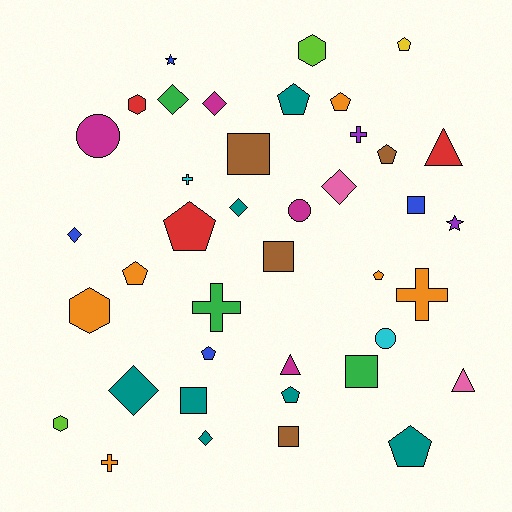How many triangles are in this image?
There are 3 triangles.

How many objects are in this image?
There are 40 objects.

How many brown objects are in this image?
There are 4 brown objects.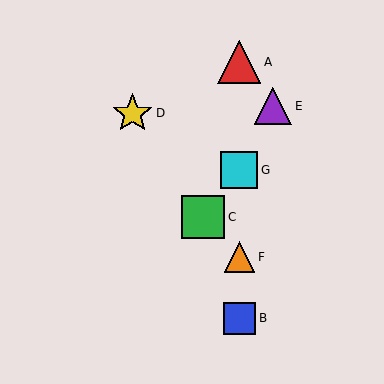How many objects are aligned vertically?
4 objects (A, B, F, G) are aligned vertically.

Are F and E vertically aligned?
No, F is at x≈239 and E is at x≈273.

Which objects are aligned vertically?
Objects A, B, F, G are aligned vertically.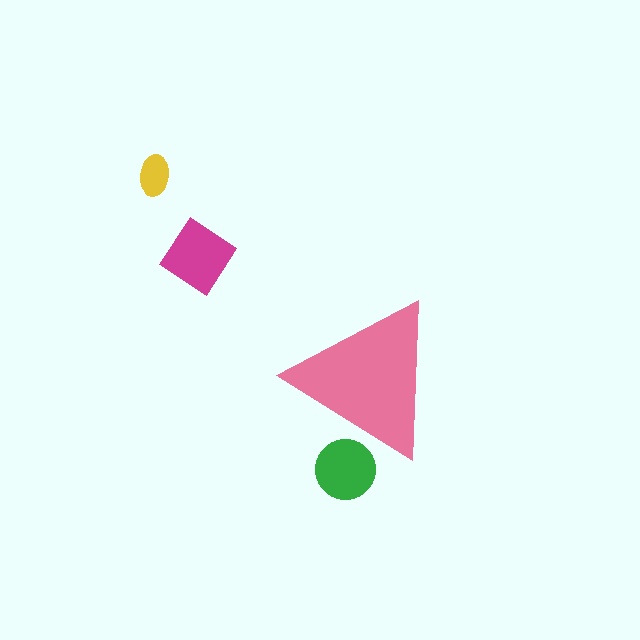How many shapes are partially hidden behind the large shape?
1 shape is partially hidden.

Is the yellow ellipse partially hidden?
No, the yellow ellipse is fully visible.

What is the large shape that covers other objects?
A pink triangle.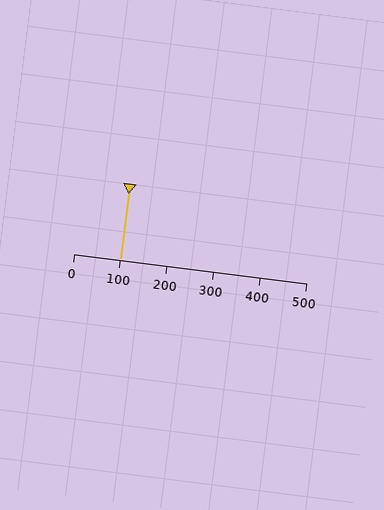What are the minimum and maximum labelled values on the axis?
The axis runs from 0 to 500.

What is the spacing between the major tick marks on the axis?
The major ticks are spaced 100 apart.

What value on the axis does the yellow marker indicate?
The marker indicates approximately 100.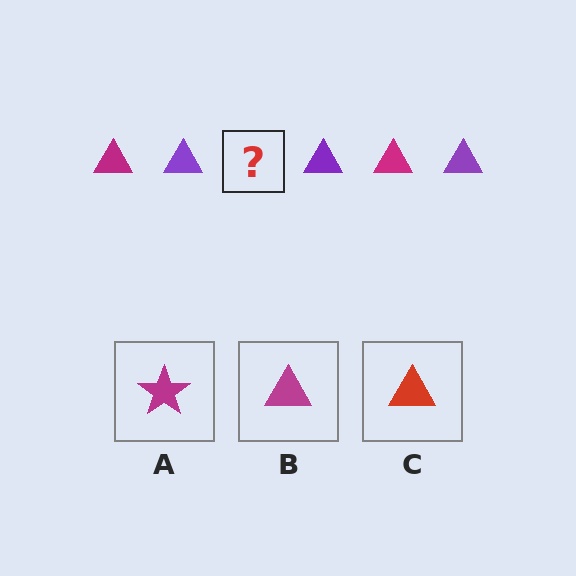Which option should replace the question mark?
Option B.